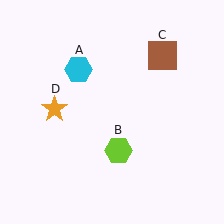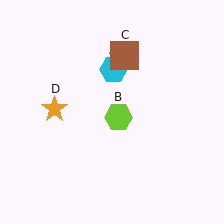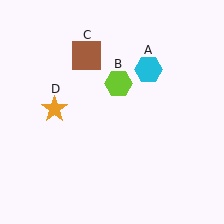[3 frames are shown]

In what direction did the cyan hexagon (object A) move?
The cyan hexagon (object A) moved right.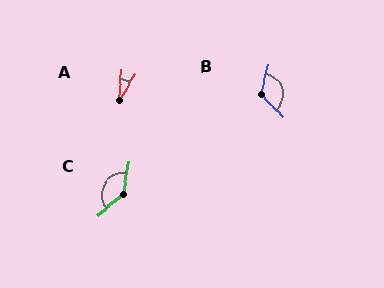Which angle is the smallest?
A, at approximately 29 degrees.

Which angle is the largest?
C, at approximately 138 degrees.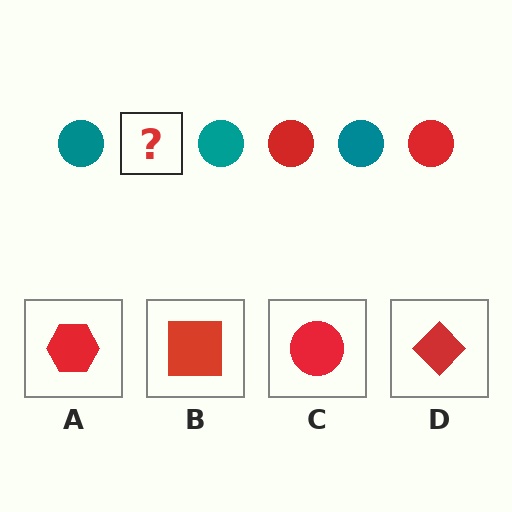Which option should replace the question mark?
Option C.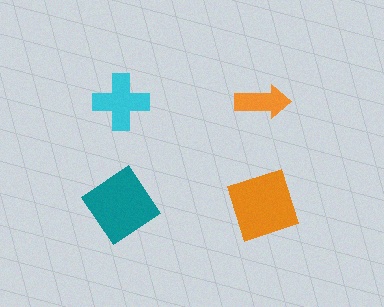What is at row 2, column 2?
An orange square.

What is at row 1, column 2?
An orange arrow.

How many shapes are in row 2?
2 shapes.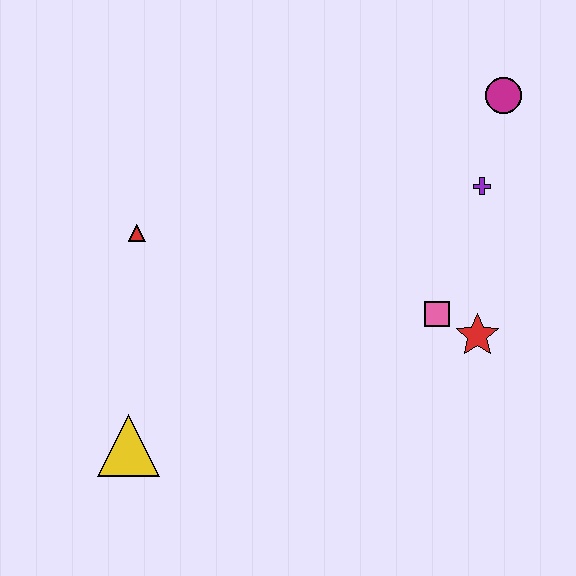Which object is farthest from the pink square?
The yellow triangle is farthest from the pink square.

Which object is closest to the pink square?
The red star is closest to the pink square.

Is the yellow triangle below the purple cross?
Yes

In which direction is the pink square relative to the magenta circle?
The pink square is below the magenta circle.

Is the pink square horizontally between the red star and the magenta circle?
No